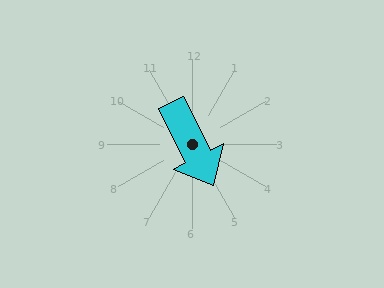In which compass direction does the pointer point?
Southeast.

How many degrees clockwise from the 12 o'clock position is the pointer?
Approximately 153 degrees.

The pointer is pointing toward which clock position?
Roughly 5 o'clock.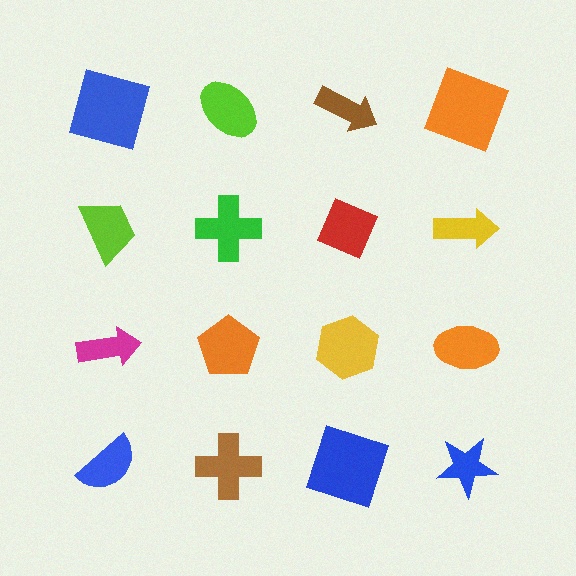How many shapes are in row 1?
4 shapes.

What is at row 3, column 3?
A yellow hexagon.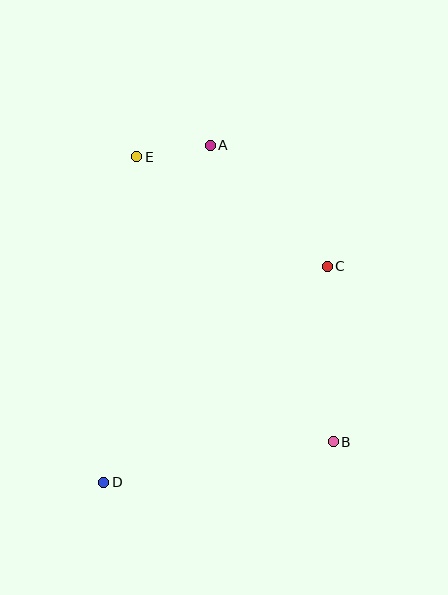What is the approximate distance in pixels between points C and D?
The distance between C and D is approximately 311 pixels.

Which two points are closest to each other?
Points A and E are closest to each other.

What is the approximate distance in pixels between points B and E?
The distance between B and E is approximately 347 pixels.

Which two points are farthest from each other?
Points A and D are farthest from each other.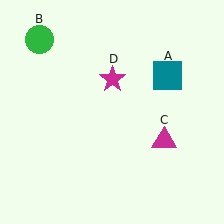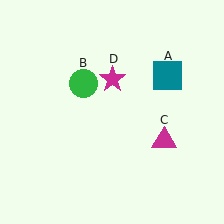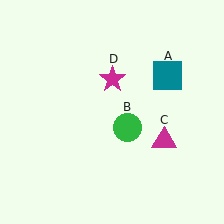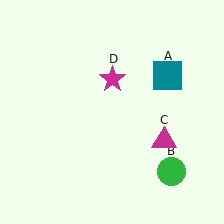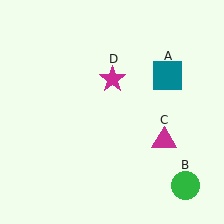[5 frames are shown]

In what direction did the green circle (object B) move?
The green circle (object B) moved down and to the right.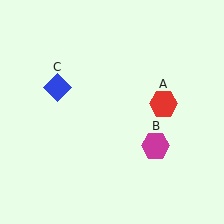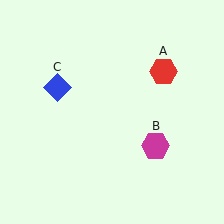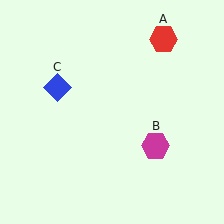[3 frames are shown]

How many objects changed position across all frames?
1 object changed position: red hexagon (object A).